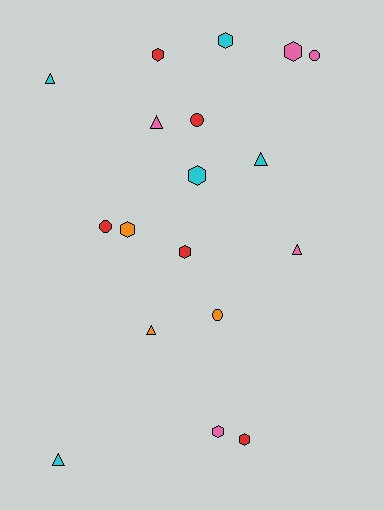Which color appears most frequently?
Pink, with 5 objects.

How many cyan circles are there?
There are no cyan circles.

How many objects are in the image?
There are 18 objects.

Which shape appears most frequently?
Hexagon, with 8 objects.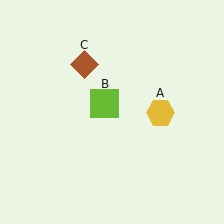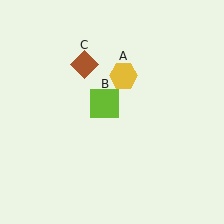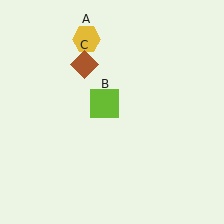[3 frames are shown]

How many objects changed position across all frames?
1 object changed position: yellow hexagon (object A).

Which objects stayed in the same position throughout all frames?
Lime square (object B) and brown diamond (object C) remained stationary.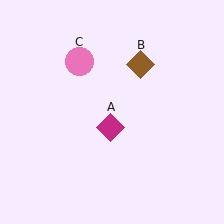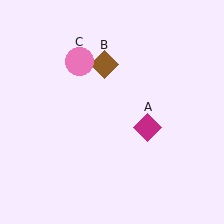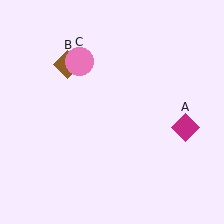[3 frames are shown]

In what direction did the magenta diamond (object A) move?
The magenta diamond (object A) moved right.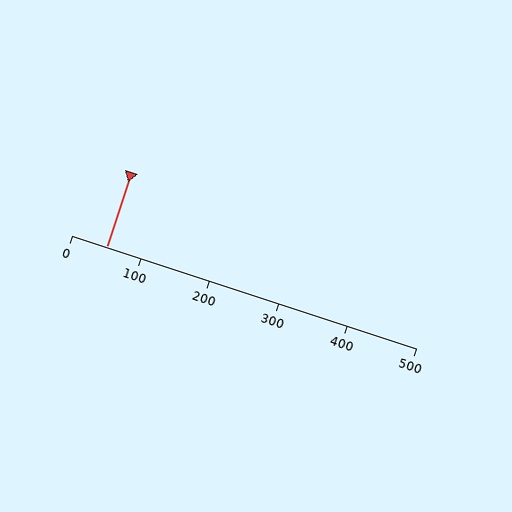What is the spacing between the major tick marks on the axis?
The major ticks are spaced 100 apart.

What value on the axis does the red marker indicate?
The marker indicates approximately 50.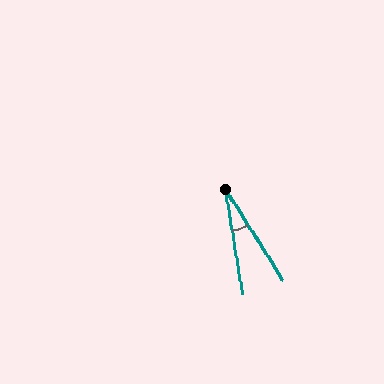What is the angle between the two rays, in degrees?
Approximately 23 degrees.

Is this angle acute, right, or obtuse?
It is acute.